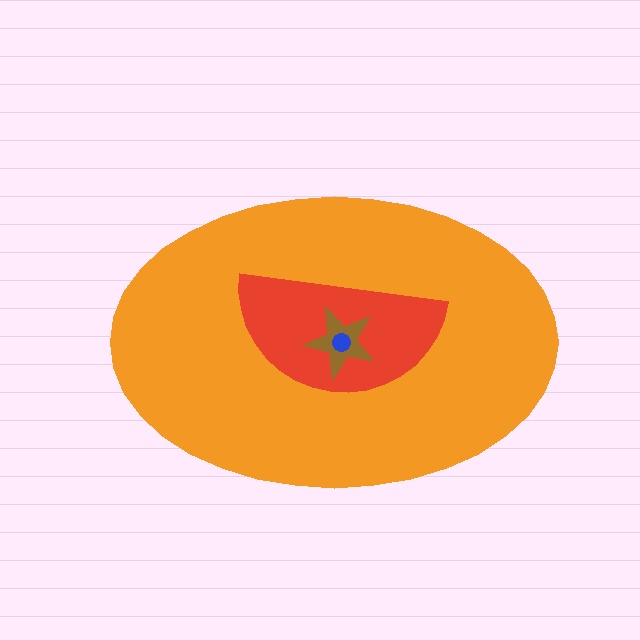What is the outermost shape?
The orange ellipse.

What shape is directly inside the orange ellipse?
The red semicircle.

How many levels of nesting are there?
4.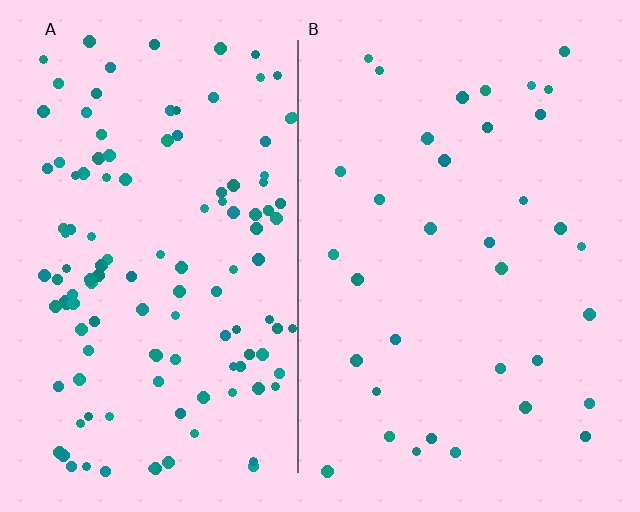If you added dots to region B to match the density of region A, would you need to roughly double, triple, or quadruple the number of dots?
Approximately quadruple.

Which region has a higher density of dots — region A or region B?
A (the left).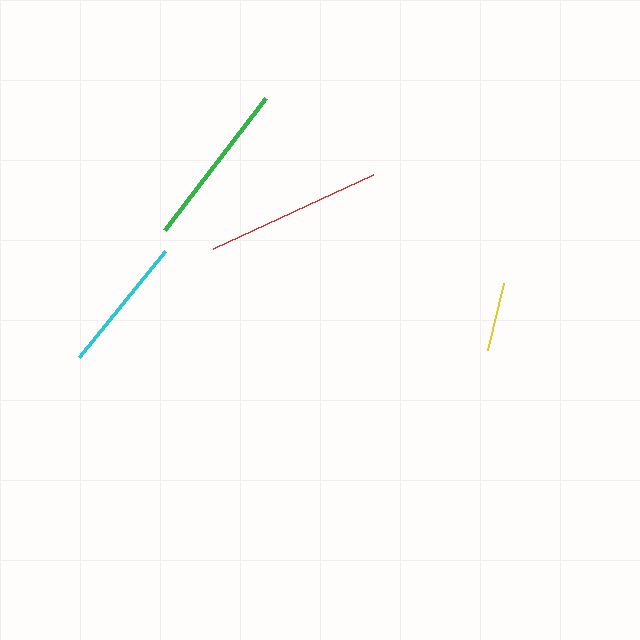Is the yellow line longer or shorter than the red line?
The red line is longer than the yellow line.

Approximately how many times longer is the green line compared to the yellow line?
The green line is approximately 2.4 times the length of the yellow line.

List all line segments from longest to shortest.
From longest to shortest: red, green, cyan, yellow.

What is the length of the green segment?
The green segment is approximately 167 pixels long.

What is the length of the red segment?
The red segment is approximately 176 pixels long.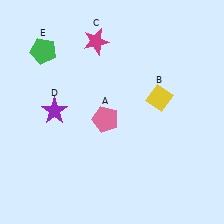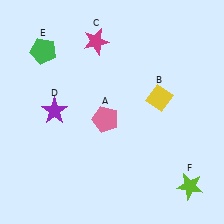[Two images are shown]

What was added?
A lime star (F) was added in Image 2.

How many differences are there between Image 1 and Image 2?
There is 1 difference between the two images.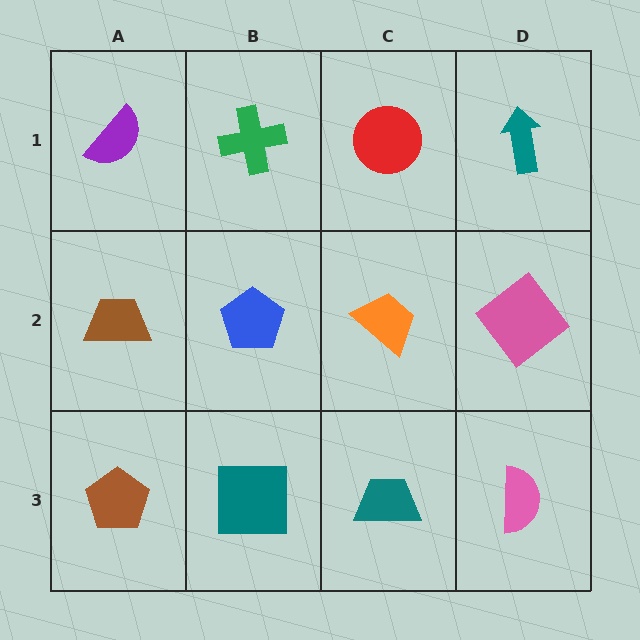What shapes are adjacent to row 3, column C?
An orange trapezoid (row 2, column C), a teal square (row 3, column B), a pink semicircle (row 3, column D).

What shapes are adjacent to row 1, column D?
A pink diamond (row 2, column D), a red circle (row 1, column C).